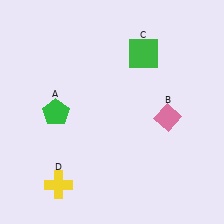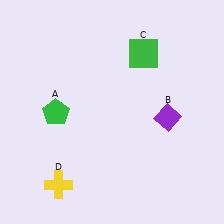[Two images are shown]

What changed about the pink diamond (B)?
In Image 1, B is pink. In Image 2, it changed to purple.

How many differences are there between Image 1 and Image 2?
There is 1 difference between the two images.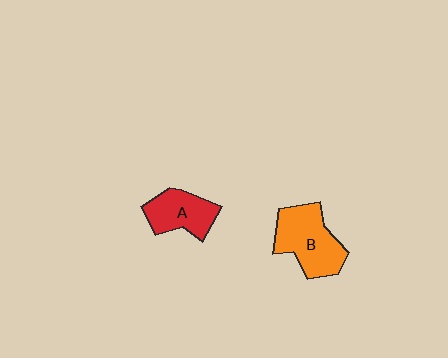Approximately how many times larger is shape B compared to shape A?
Approximately 1.4 times.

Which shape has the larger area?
Shape B (orange).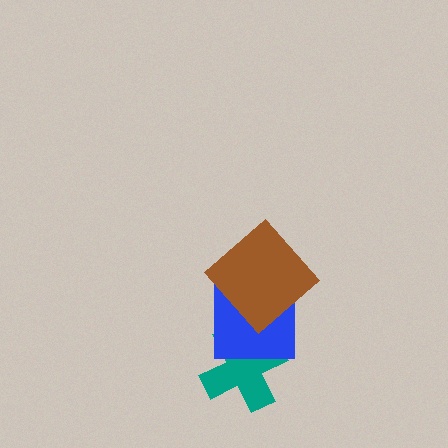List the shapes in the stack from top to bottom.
From top to bottom: the brown diamond, the blue square, the teal cross.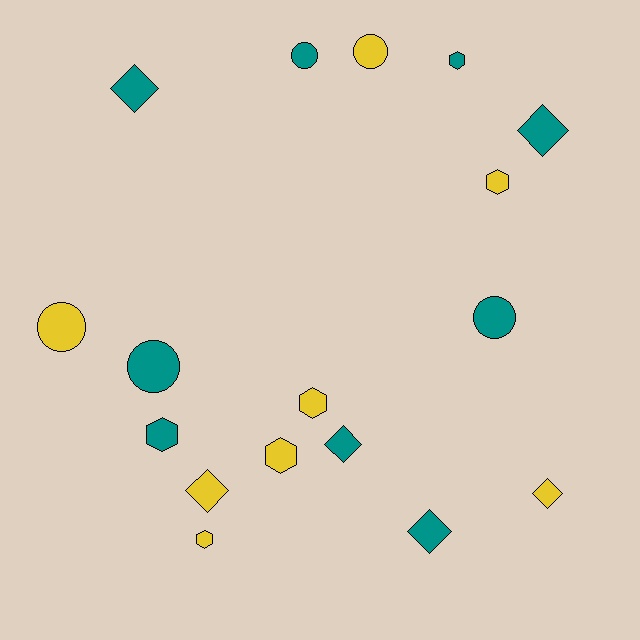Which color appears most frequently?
Teal, with 9 objects.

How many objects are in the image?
There are 17 objects.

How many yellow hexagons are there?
There are 4 yellow hexagons.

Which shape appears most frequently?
Diamond, with 6 objects.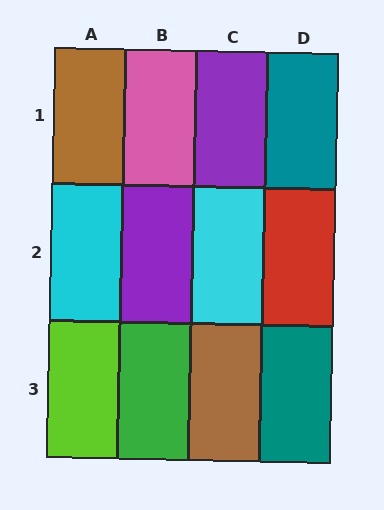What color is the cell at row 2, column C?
Cyan.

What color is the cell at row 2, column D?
Red.